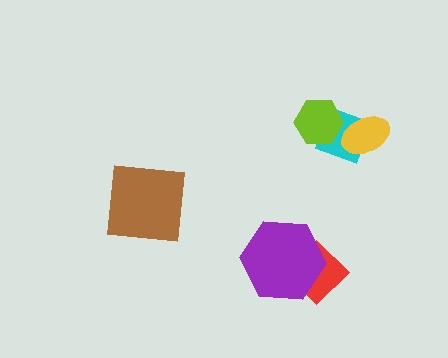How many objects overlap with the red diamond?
1 object overlaps with the red diamond.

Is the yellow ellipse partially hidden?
No, no other shape covers it.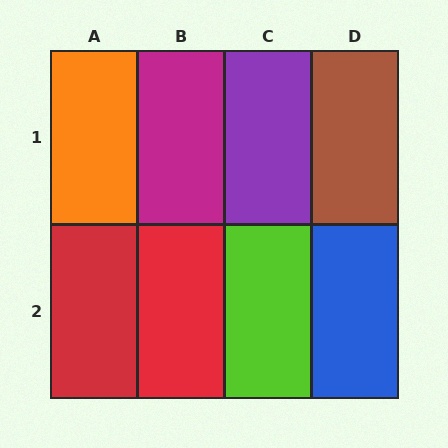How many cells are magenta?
1 cell is magenta.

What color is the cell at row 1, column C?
Purple.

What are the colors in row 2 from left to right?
Red, red, lime, blue.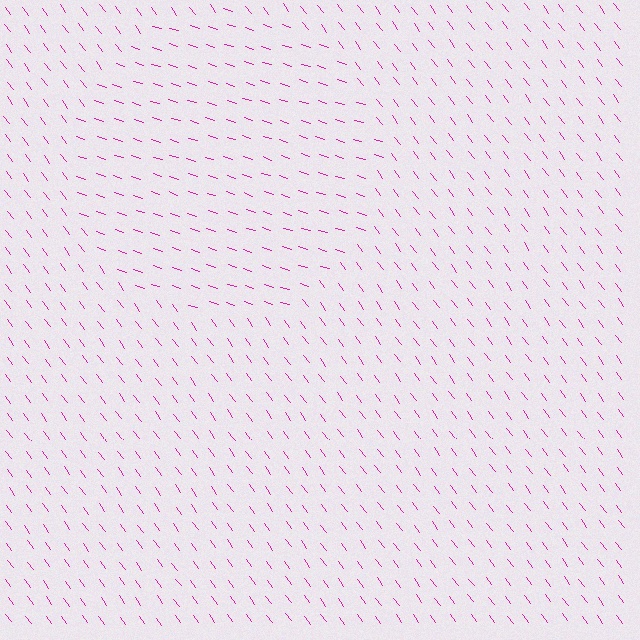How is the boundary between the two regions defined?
The boundary is defined purely by a change in line orientation (approximately 36 degrees difference). All lines are the same color and thickness.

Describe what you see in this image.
The image is filled with small magenta line segments. A circle region in the image has lines oriented differently from the surrounding lines, creating a visible texture boundary.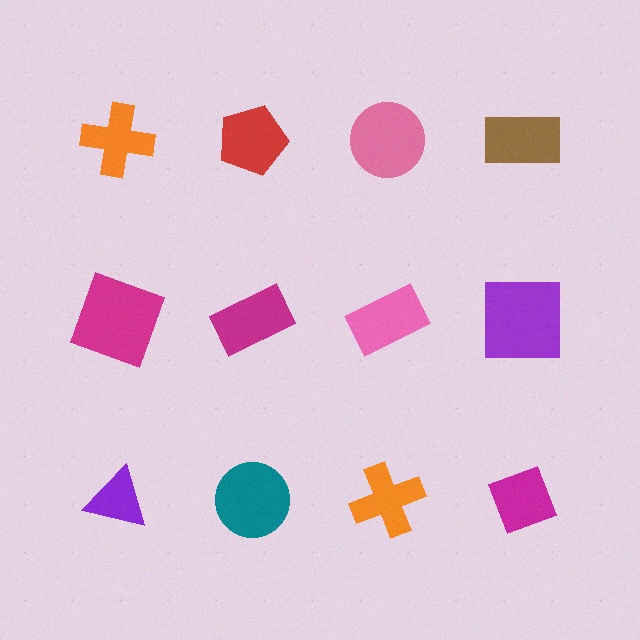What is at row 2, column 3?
A pink rectangle.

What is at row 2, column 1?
A magenta square.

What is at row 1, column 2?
A red pentagon.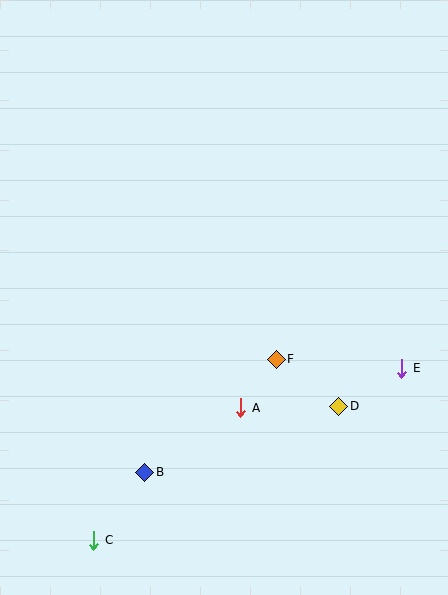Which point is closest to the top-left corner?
Point F is closest to the top-left corner.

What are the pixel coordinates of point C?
Point C is at (94, 540).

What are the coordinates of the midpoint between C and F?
The midpoint between C and F is at (185, 450).